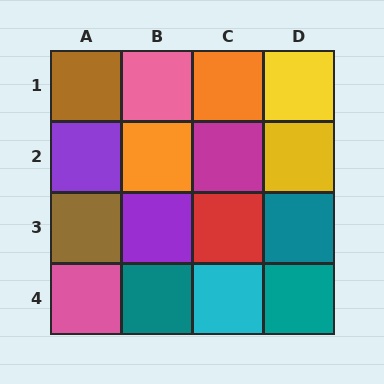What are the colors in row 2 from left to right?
Purple, orange, magenta, yellow.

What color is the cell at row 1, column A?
Brown.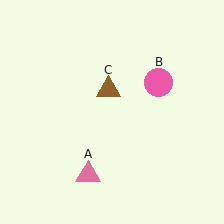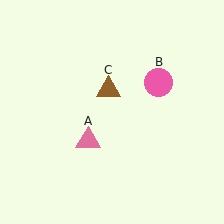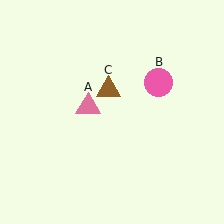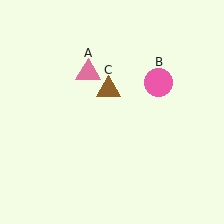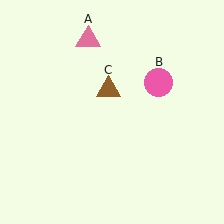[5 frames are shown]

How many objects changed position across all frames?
1 object changed position: pink triangle (object A).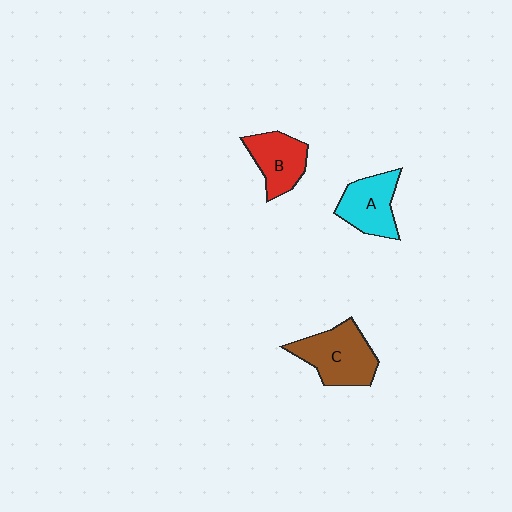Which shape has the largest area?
Shape C (brown).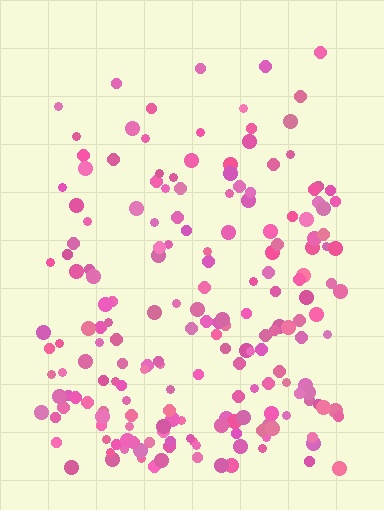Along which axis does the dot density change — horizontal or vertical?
Vertical.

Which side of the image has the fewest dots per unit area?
The top.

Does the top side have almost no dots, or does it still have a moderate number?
Still a moderate number, just noticeably fewer than the bottom.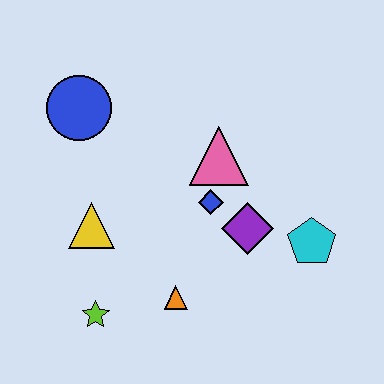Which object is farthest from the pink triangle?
The lime star is farthest from the pink triangle.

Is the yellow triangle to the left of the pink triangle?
Yes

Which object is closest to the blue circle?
The yellow triangle is closest to the blue circle.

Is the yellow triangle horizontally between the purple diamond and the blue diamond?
No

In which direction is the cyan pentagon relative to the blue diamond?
The cyan pentagon is to the right of the blue diamond.